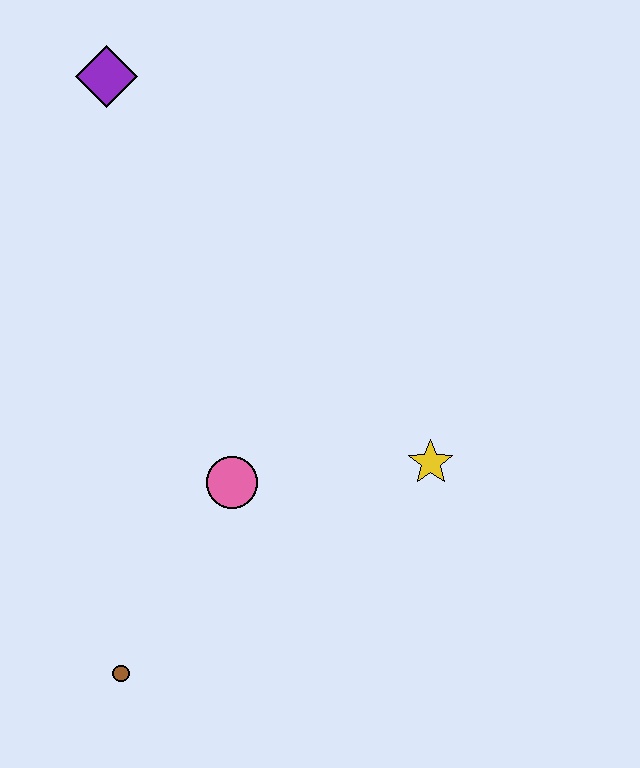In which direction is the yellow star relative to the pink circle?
The yellow star is to the right of the pink circle.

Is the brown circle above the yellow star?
No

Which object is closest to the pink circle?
The yellow star is closest to the pink circle.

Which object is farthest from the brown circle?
The purple diamond is farthest from the brown circle.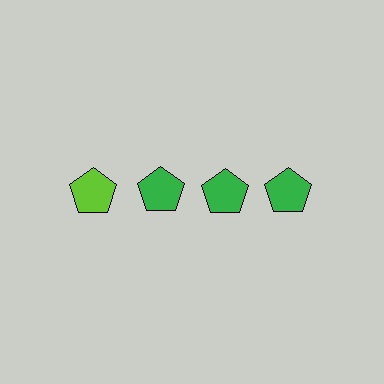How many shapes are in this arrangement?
There are 4 shapes arranged in a grid pattern.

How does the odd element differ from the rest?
It has a different color: lime instead of green.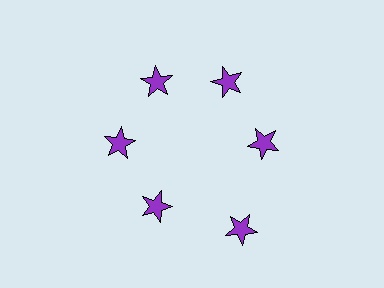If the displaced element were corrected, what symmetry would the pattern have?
It would have 6-fold rotational symmetry — the pattern would map onto itself every 60 degrees.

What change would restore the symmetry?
The symmetry would be restored by moving it inward, back onto the ring so that all 6 stars sit at equal angles and equal distance from the center.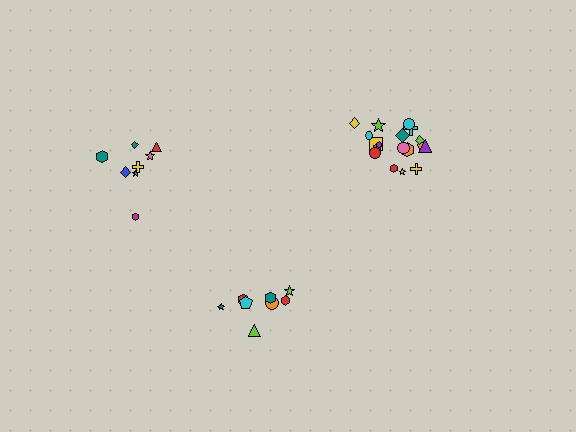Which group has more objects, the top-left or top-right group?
The top-right group.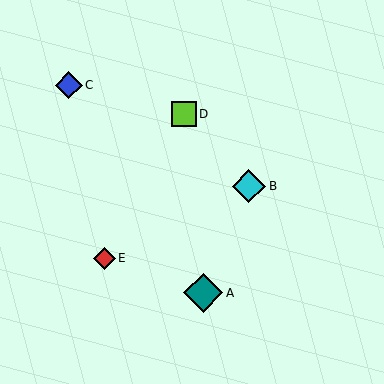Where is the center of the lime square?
The center of the lime square is at (184, 114).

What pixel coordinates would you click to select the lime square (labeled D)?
Click at (184, 114) to select the lime square D.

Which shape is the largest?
The teal diamond (labeled A) is the largest.